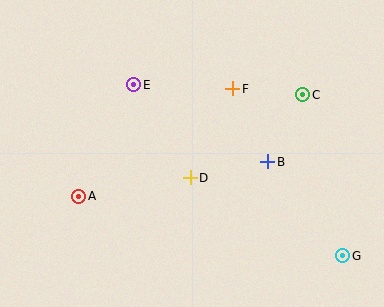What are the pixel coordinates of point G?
Point G is at (343, 256).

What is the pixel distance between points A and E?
The distance between A and E is 124 pixels.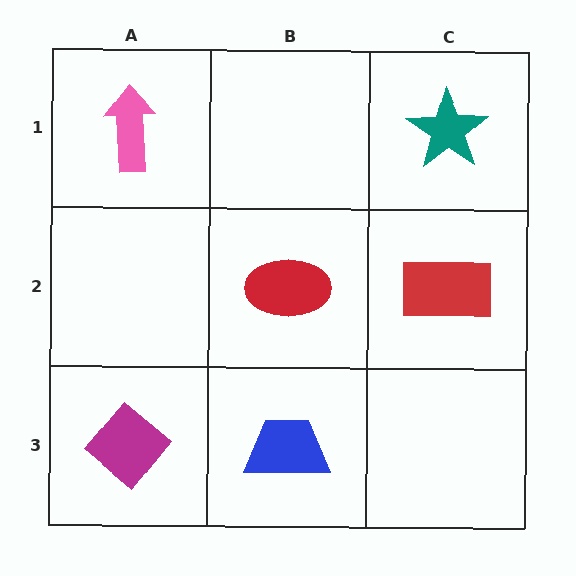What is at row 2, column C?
A red rectangle.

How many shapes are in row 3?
2 shapes.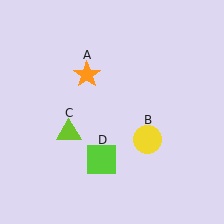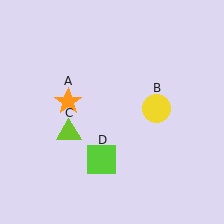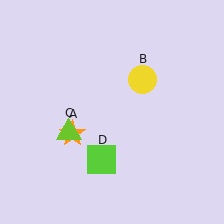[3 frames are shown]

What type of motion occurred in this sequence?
The orange star (object A), yellow circle (object B) rotated counterclockwise around the center of the scene.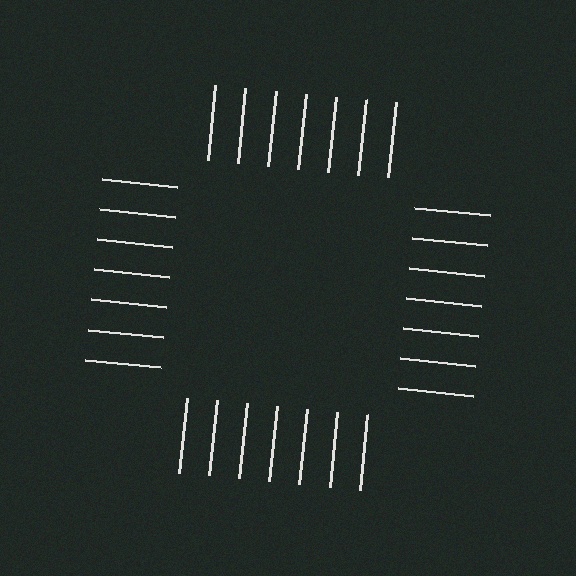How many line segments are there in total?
28 — 7 along each of the 4 edges.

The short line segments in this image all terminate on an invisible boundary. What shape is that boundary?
An illusory square — the line segments terminate on its edges but no continuous stroke is drawn.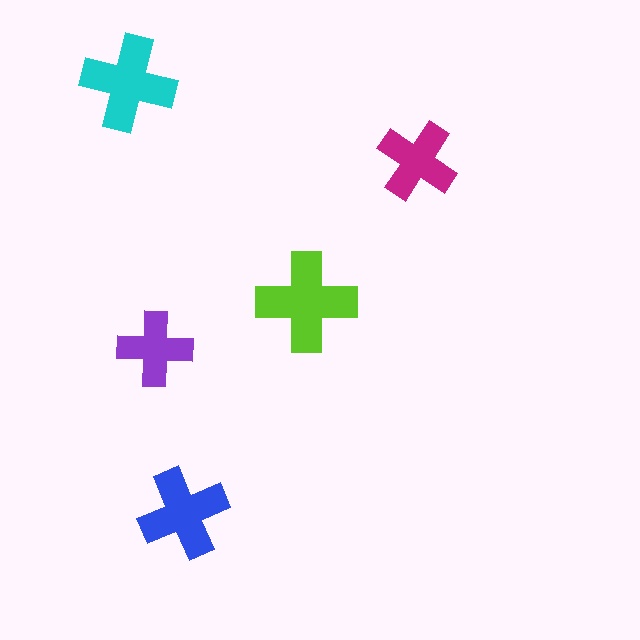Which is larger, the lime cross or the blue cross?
The lime one.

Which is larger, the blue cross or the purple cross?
The blue one.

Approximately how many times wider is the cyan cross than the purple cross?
About 1.5 times wider.